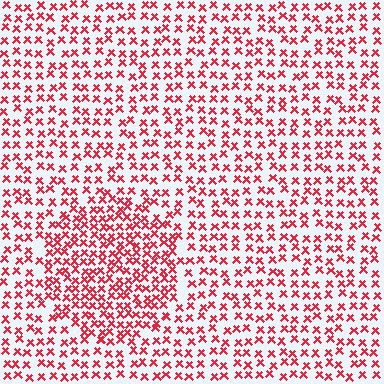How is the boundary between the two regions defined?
The boundary is defined by a change in element density (approximately 1.7x ratio). All elements are the same color, size, and shape.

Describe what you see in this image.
The image contains small red elements arranged at two different densities. A circle-shaped region is visible where the elements are more densely packed than the surrounding area.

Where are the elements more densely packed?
The elements are more densely packed inside the circle boundary.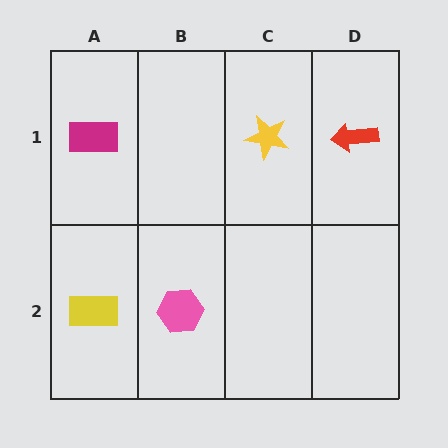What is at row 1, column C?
A yellow star.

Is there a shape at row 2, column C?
No, that cell is empty.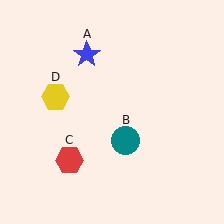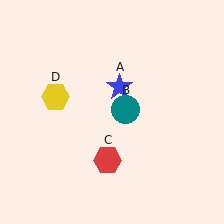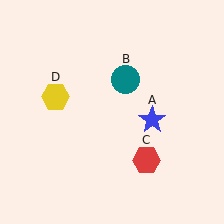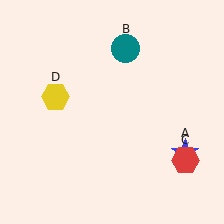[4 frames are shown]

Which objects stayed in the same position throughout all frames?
Yellow hexagon (object D) remained stationary.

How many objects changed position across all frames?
3 objects changed position: blue star (object A), teal circle (object B), red hexagon (object C).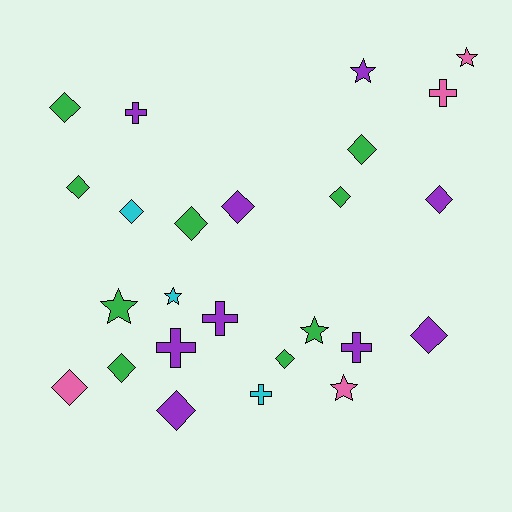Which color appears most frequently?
Purple, with 9 objects.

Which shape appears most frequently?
Diamond, with 13 objects.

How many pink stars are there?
There are 2 pink stars.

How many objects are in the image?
There are 25 objects.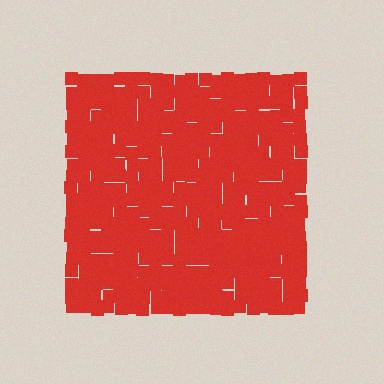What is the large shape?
The large shape is a square.